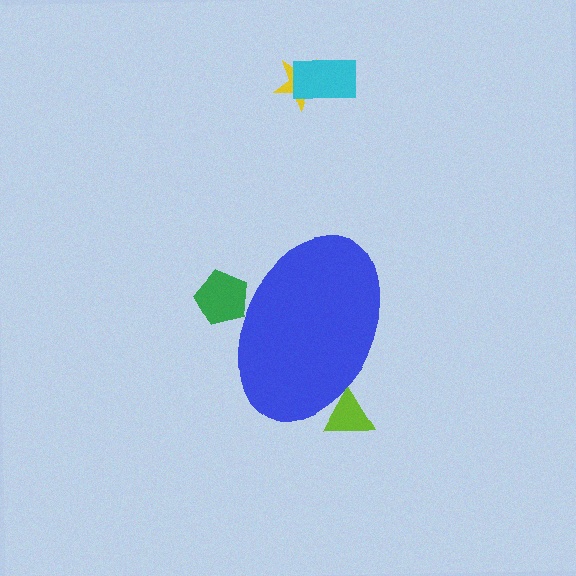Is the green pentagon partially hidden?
Yes, the green pentagon is partially hidden behind the blue ellipse.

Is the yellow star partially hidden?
No, the yellow star is fully visible.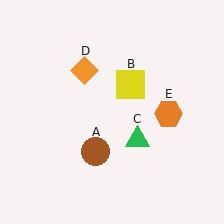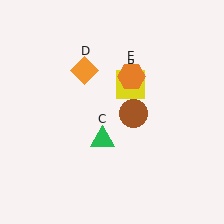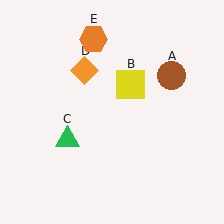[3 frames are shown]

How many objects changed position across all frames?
3 objects changed position: brown circle (object A), green triangle (object C), orange hexagon (object E).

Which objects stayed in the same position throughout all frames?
Yellow square (object B) and orange diamond (object D) remained stationary.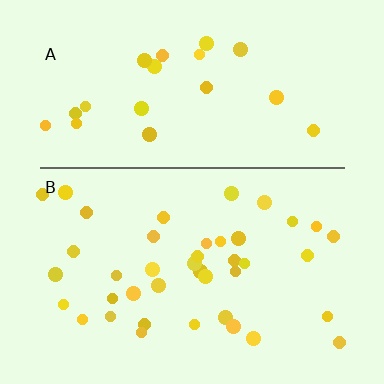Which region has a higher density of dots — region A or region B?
B (the bottom).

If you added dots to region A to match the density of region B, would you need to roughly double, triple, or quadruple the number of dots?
Approximately double.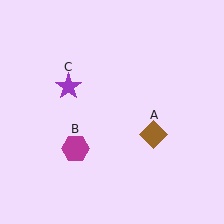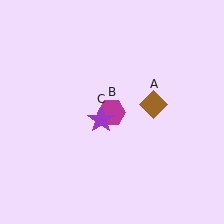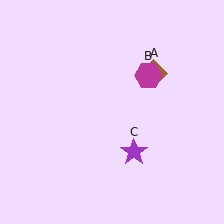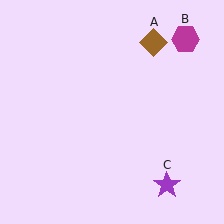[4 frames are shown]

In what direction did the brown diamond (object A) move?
The brown diamond (object A) moved up.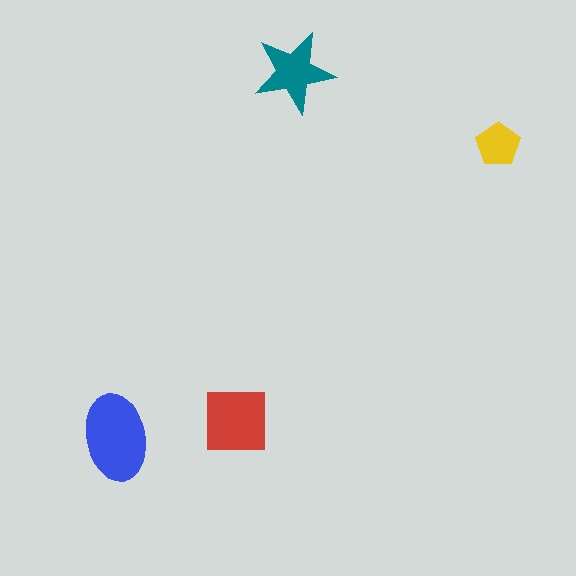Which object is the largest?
The blue ellipse.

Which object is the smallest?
The yellow pentagon.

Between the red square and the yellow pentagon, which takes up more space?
The red square.